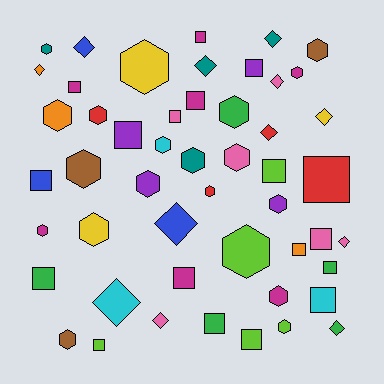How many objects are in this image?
There are 50 objects.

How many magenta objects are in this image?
There are 7 magenta objects.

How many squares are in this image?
There are 18 squares.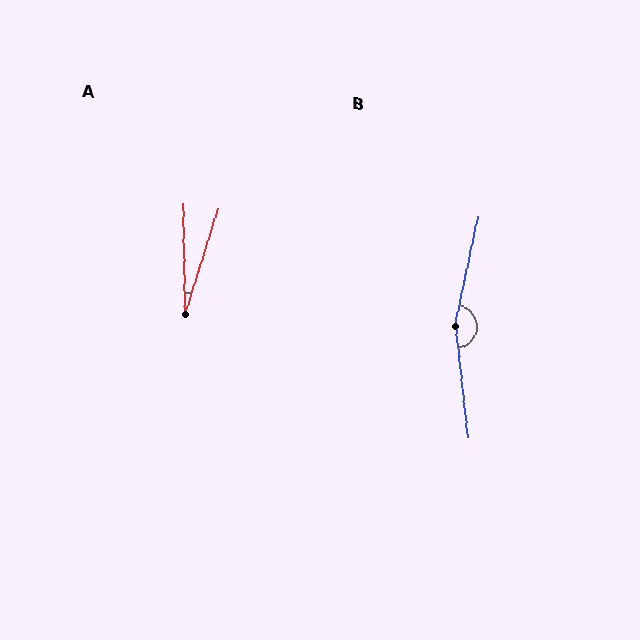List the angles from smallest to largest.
A (18°), B (162°).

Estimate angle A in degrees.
Approximately 18 degrees.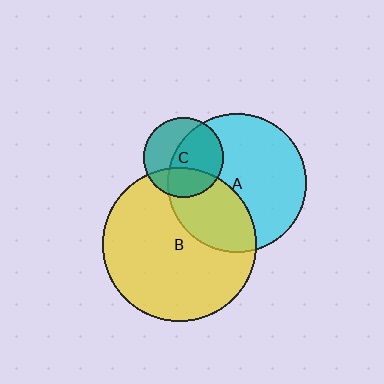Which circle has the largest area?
Circle B (yellow).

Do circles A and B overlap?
Yes.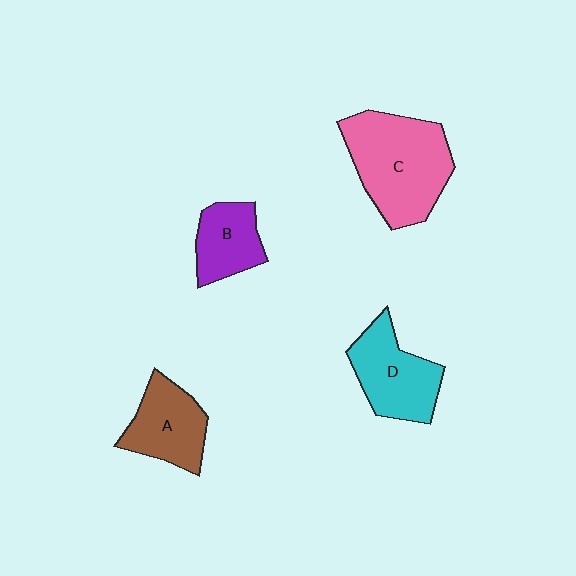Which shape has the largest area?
Shape C (pink).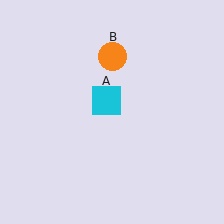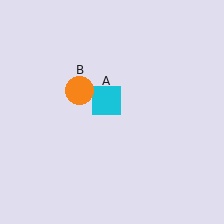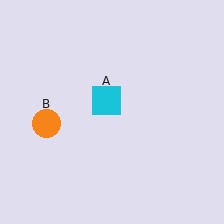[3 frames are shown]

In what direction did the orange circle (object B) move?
The orange circle (object B) moved down and to the left.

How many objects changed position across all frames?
1 object changed position: orange circle (object B).